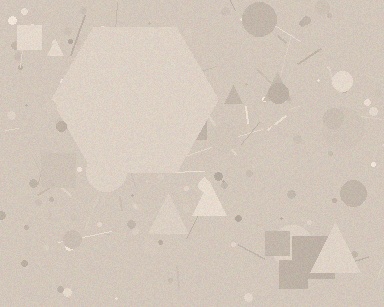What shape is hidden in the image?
A hexagon is hidden in the image.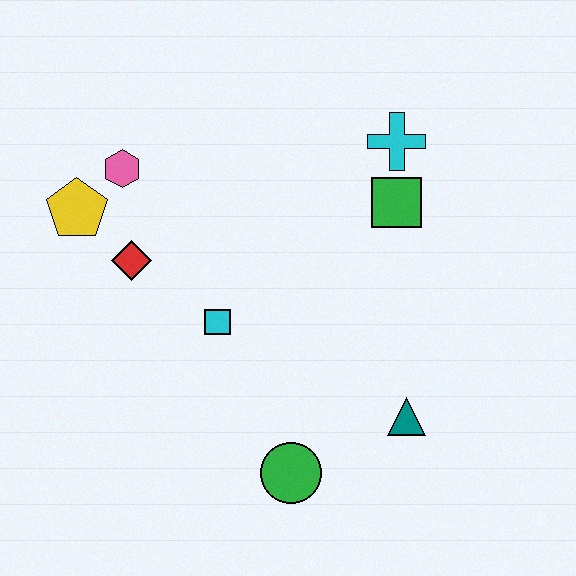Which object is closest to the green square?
The cyan cross is closest to the green square.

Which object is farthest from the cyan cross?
The green circle is farthest from the cyan cross.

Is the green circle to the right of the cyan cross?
No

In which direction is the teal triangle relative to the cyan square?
The teal triangle is to the right of the cyan square.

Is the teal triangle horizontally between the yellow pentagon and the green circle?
No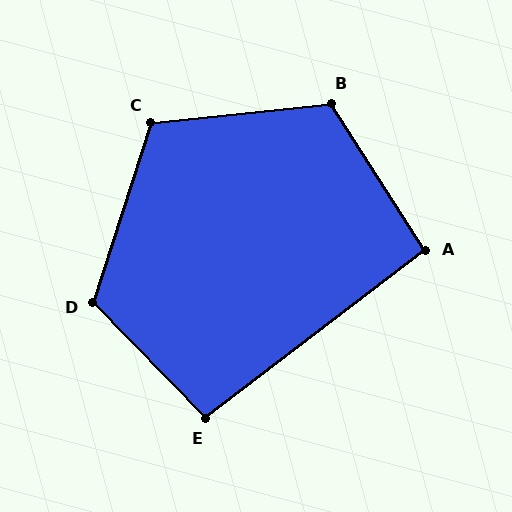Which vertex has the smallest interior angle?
A, at approximately 94 degrees.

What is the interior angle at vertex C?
Approximately 114 degrees (obtuse).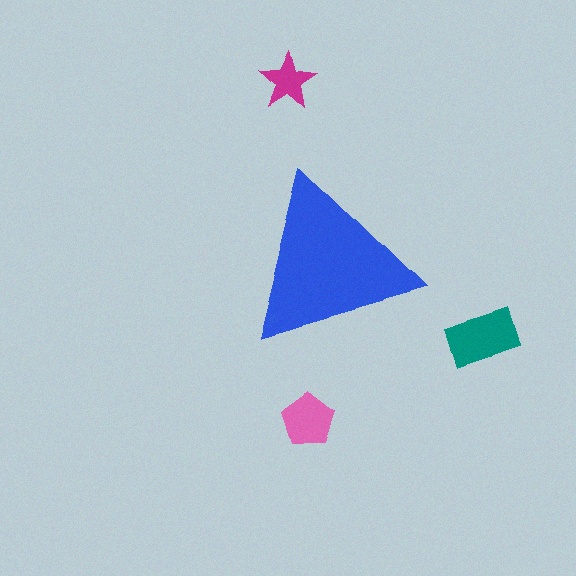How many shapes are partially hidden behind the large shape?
0 shapes are partially hidden.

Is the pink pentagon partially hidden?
No, the pink pentagon is fully visible.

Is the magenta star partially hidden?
No, the magenta star is fully visible.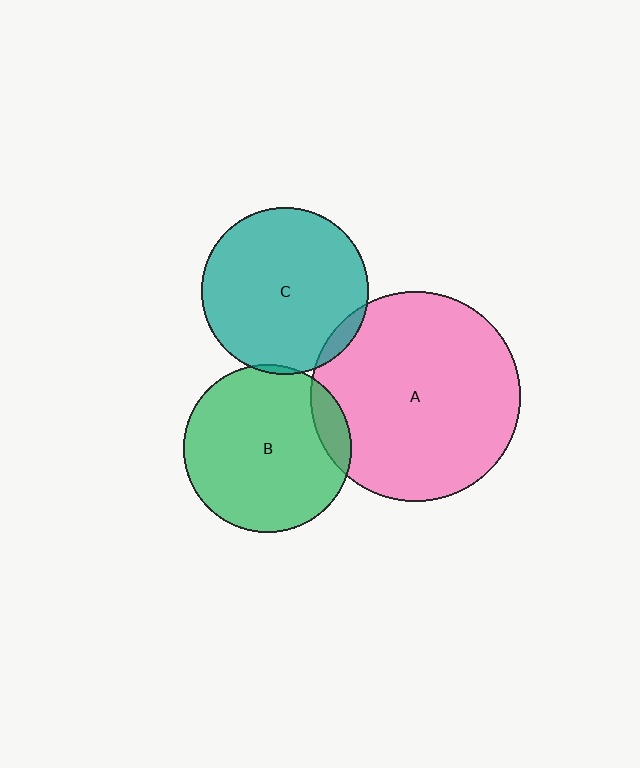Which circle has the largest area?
Circle A (pink).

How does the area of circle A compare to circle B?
Approximately 1.6 times.